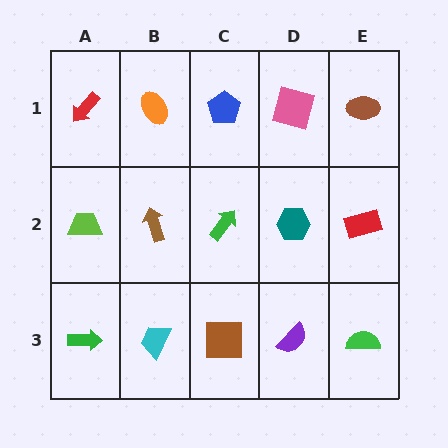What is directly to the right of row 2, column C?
A teal hexagon.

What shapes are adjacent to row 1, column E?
A red rectangle (row 2, column E), a pink square (row 1, column D).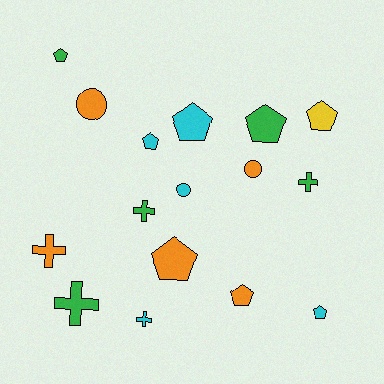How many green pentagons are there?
There are 2 green pentagons.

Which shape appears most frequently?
Pentagon, with 8 objects.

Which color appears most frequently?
Cyan, with 5 objects.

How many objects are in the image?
There are 16 objects.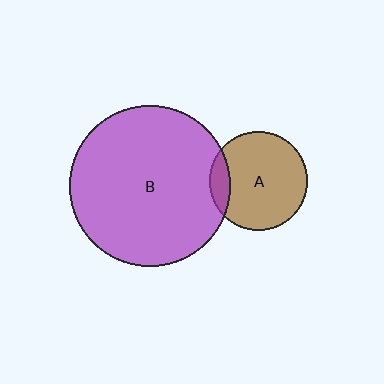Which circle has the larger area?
Circle B (purple).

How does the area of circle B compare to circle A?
Approximately 2.7 times.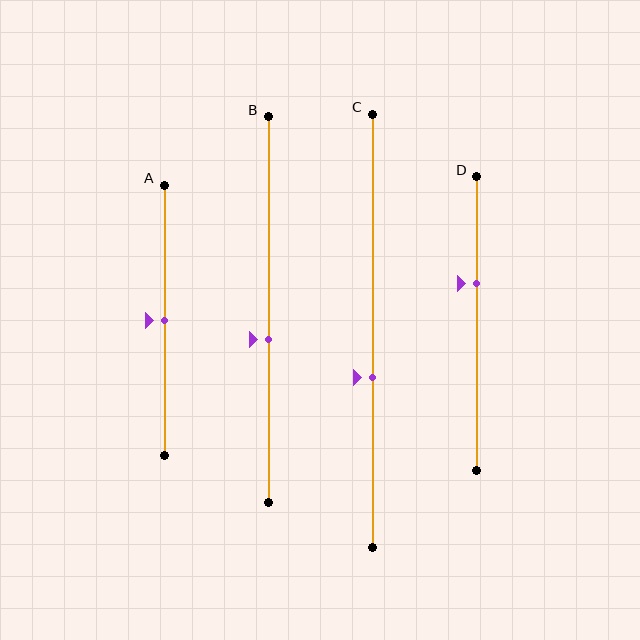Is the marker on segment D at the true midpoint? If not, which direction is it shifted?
No, the marker on segment D is shifted upward by about 14% of the segment length.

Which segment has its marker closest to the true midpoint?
Segment A has its marker closest to the true midpoint.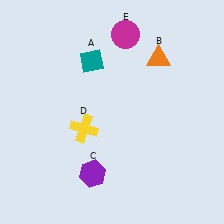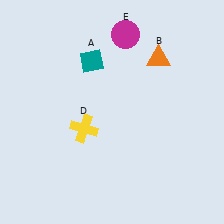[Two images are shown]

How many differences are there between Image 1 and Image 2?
There is 1 difference between the two images.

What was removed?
The purple hexagon (C) was removed in Image 2.